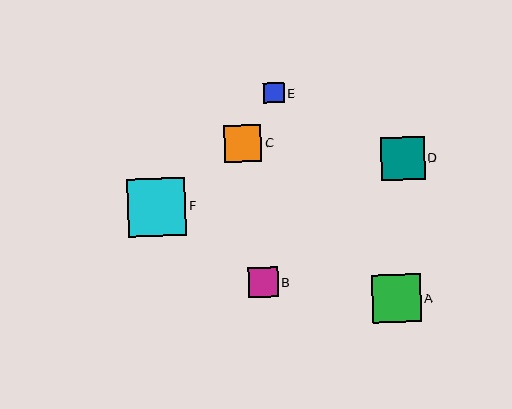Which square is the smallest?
Square E is the smallest with a size of approximately 21 pixels.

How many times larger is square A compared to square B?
Square A is approximately 1.6 times the size of square B.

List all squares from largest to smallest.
From largest to smallest: F, A, D, C, B, E.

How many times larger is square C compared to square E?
Square C is approximately 1.8 times the size of square E.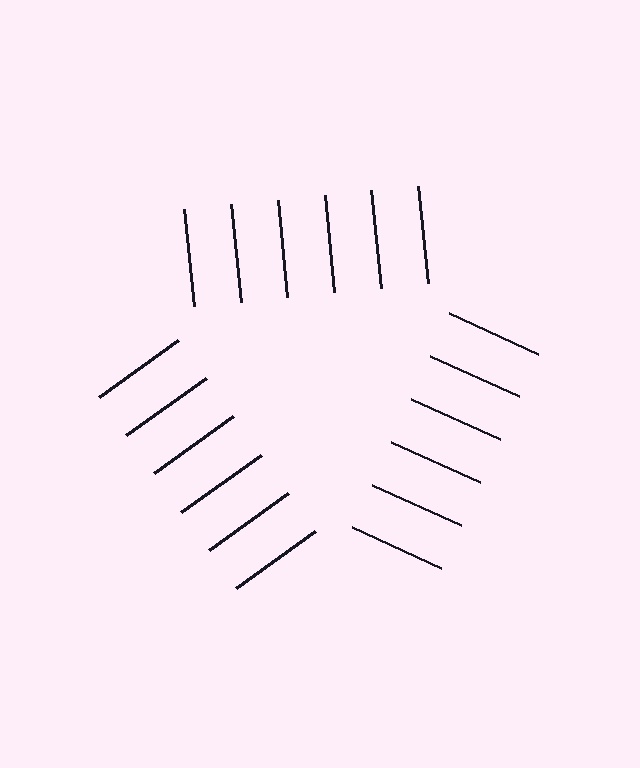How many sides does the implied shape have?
3 sides — the line-ends trace a triangle.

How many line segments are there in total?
18 — 6 along each of the 3 edges.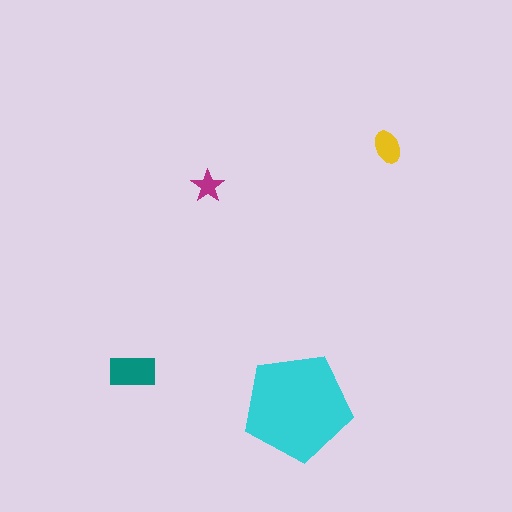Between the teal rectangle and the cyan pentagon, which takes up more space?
The cyan pentagon.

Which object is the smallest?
The magenta star.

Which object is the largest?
The cyan pentagon.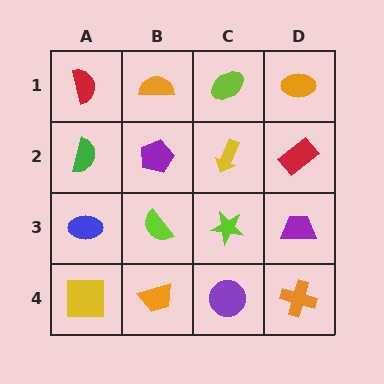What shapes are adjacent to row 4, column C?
A lime star (row 3, column C), an orange trapezoid (row 4, column B), an orange cross (row 4, column D).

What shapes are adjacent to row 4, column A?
A blue ellipse (row 3, column A), an orange trapezoid (row 4, column B).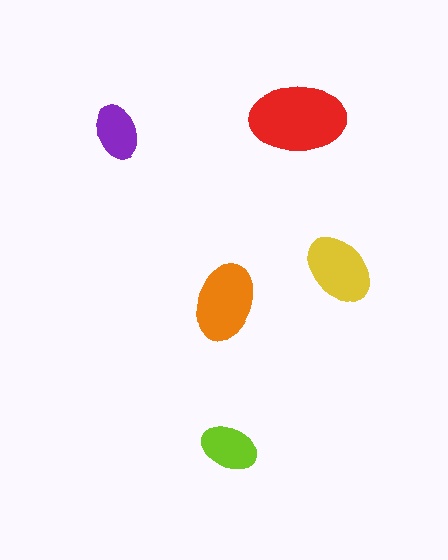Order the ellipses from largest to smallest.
the red one, the orange one, the yellow one, the lime one, the purple one.